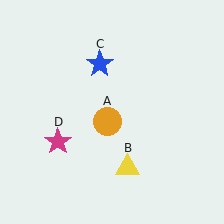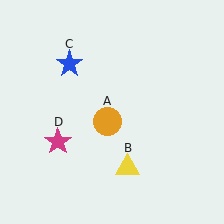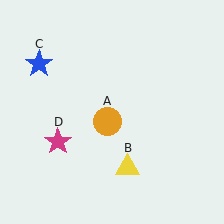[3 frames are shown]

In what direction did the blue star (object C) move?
The blue star (object C) moved left.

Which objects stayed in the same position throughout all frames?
Orange circle (object A) and yellow triangle (object B) and magenta star (object D) remained stationary.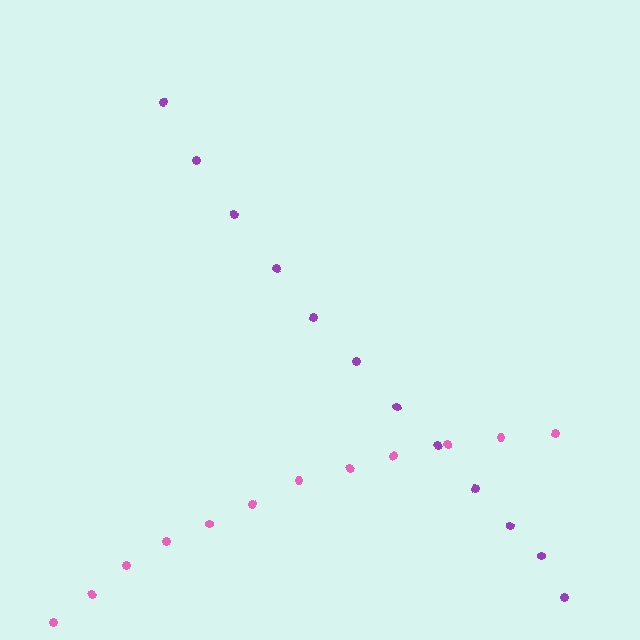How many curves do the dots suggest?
There are 2 distinct paths.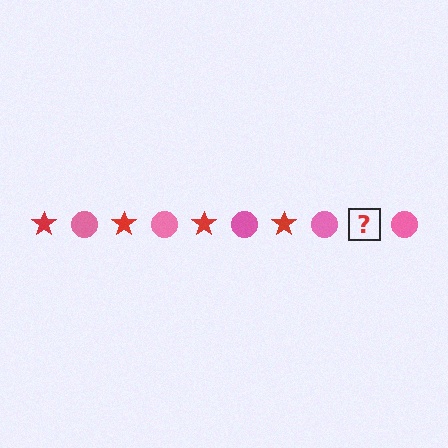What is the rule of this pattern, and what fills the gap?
The rule is that the pattern alternates between red star and pink circle. The gap should be filled with a red star.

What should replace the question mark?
The question mark should be replaced with a red star.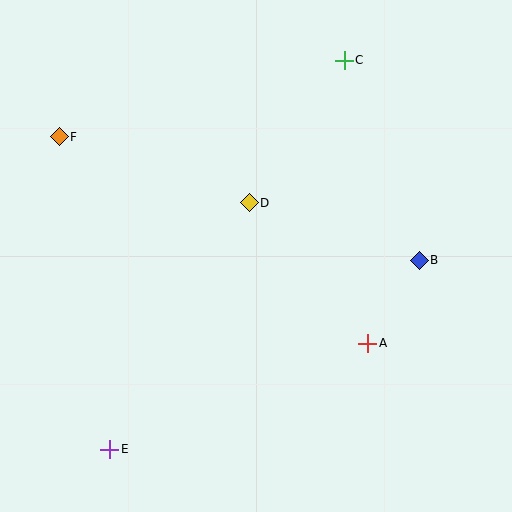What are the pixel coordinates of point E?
Point E is at (110, 449).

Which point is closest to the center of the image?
Point D at (249, 203) is closest to the center.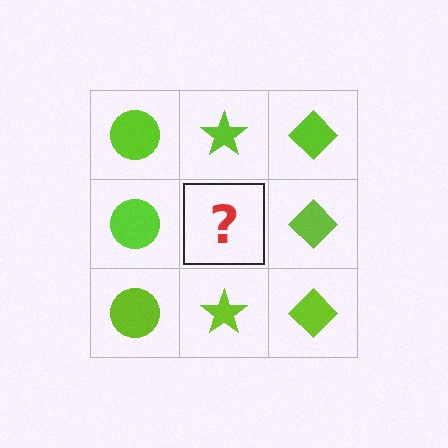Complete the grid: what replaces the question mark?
The question mark should be replaced with a lime star.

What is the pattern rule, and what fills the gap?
The rule is that each column has a consistent shape. The gap should be filled with a lime star.